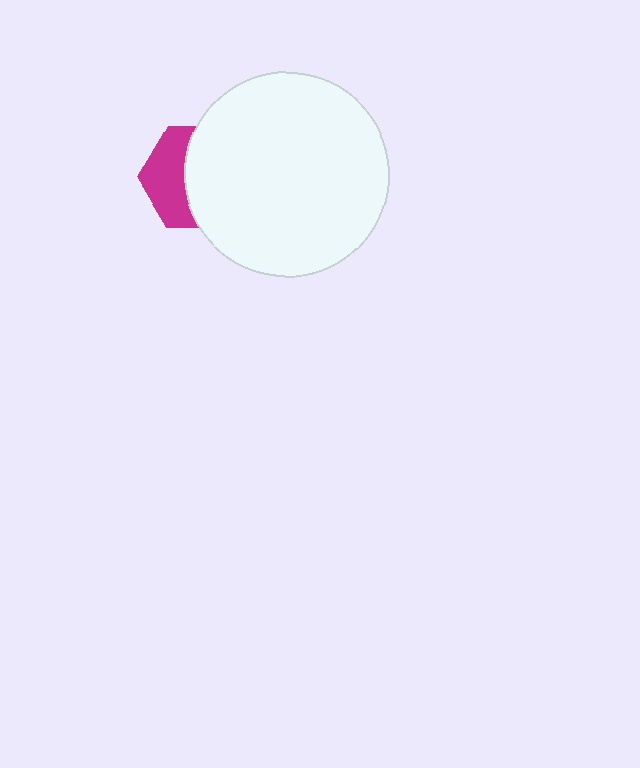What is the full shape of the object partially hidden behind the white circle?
The partially hidden object is a magenta hexagon.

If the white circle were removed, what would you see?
You would see the complete magenta hexagon.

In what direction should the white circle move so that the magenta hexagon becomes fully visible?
The white circle should move right. That is the shortest direction to clear the overlap and leave the magenta hexagon fully visible.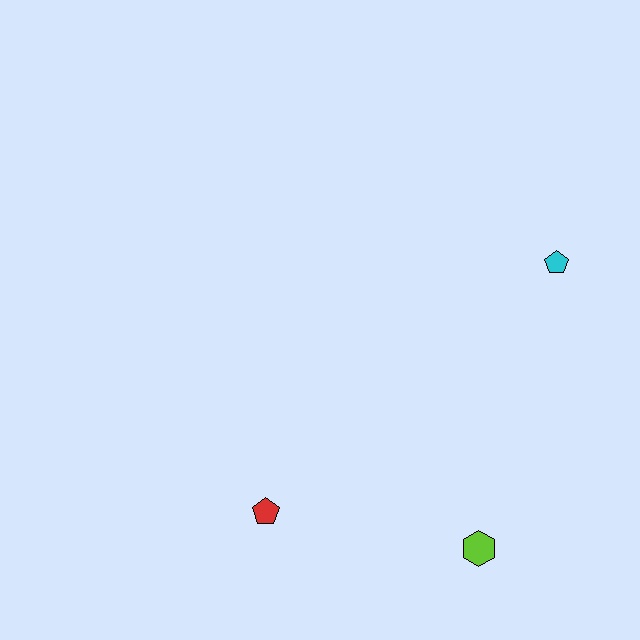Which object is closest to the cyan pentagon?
The lime hexagon is closest to the cyan pentagon.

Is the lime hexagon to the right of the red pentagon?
Yes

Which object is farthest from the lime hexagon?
The cyan pentagon is farthest from the lime hexagon.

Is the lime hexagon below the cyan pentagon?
Yes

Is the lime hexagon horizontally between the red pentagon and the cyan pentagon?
Yes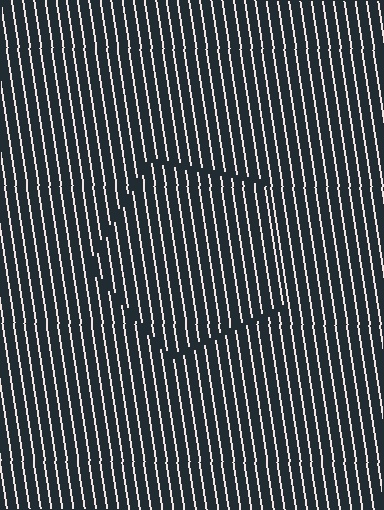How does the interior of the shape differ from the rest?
The interior of the shape contains the same grating, shifted by half a period — the contour is defined by the phase discontinuity where line-ends from the inner and outer gratings abut.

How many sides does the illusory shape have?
5 sides — the line-ends trace a pentagon.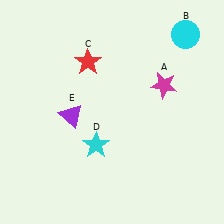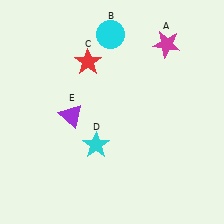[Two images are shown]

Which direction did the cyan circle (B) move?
The cyan circle (B) moved left.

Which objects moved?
The objects that moved are: the magenta star (A), the cyan circle (B).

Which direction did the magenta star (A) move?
The magenta star (A) moved up.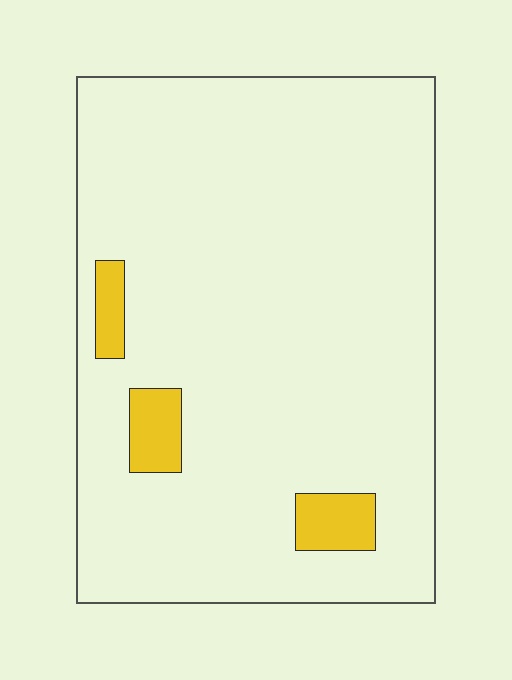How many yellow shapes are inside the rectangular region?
3.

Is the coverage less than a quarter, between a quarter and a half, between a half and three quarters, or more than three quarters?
Less than a quarter.